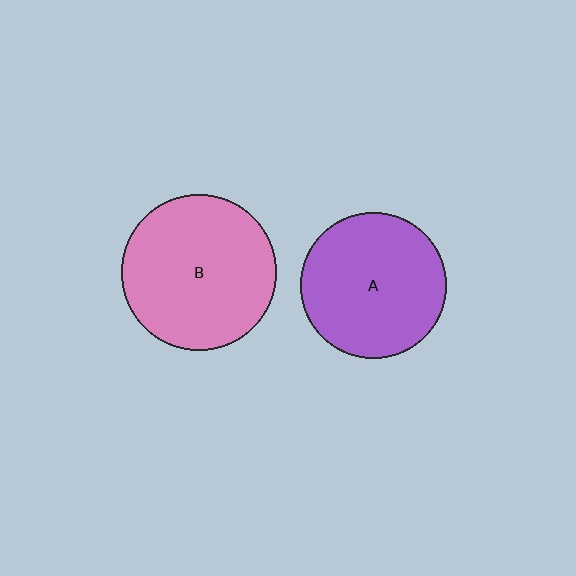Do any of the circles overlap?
No, none of the circles overlap.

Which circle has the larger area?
Circle B (pink).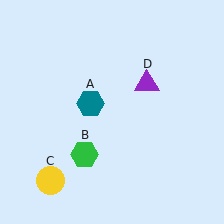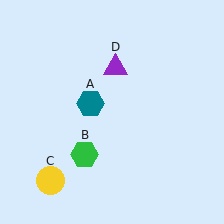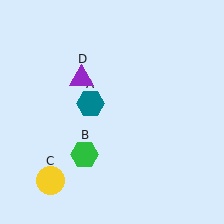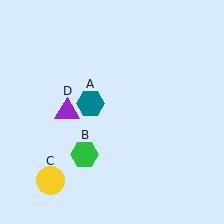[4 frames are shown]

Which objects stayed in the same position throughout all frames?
Teal hexagon (object A) and green hexagon (object B) and yellow circle (object C) remained stationary.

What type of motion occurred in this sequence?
The purple triangle (object D) rotated counterclockwise around the center of the scene.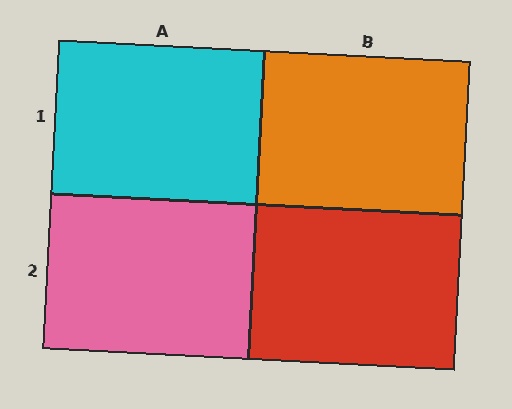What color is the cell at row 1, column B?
Orange.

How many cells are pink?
1 cell is pink.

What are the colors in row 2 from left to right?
Pink, red.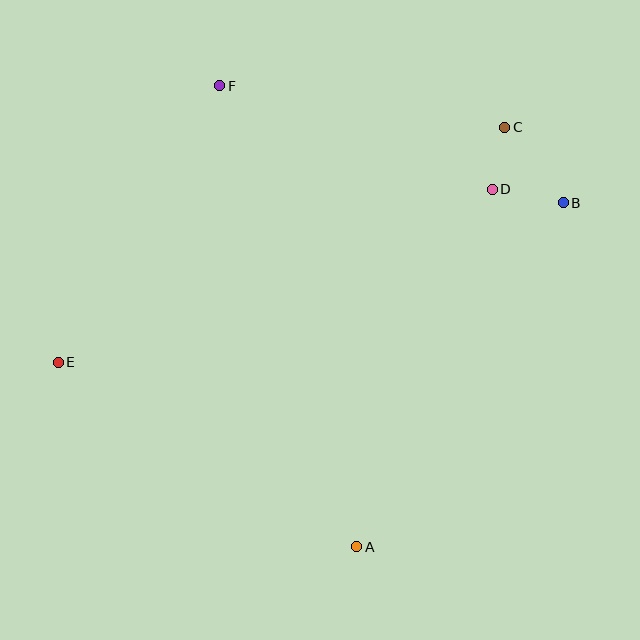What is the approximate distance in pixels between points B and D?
The distance between B and D is approximately 72 pixels.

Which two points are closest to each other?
Points C and D are closest to each other.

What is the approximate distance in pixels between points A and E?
The distance between A and E is approximately 351 pixels.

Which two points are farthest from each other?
Points B and E are farthest from each other.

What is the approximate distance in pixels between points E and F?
The distance between E and F is approximately 320 pixels.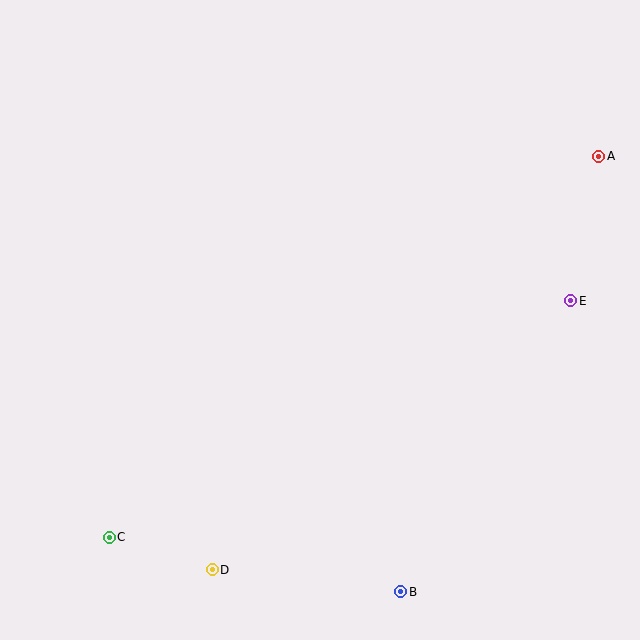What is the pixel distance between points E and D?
The distance between E and D is 448 pixels.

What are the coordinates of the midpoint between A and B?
The midpoint between A and B is at (500, 374).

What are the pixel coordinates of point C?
Point C is at (109, 537).